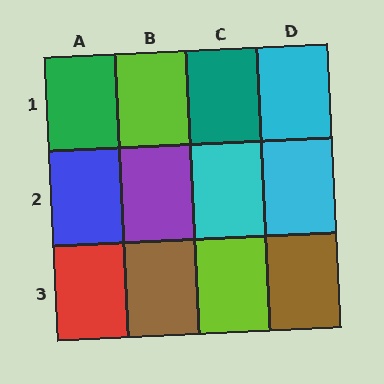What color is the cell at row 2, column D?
Cyan.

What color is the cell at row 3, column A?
Red.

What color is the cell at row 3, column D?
Brown.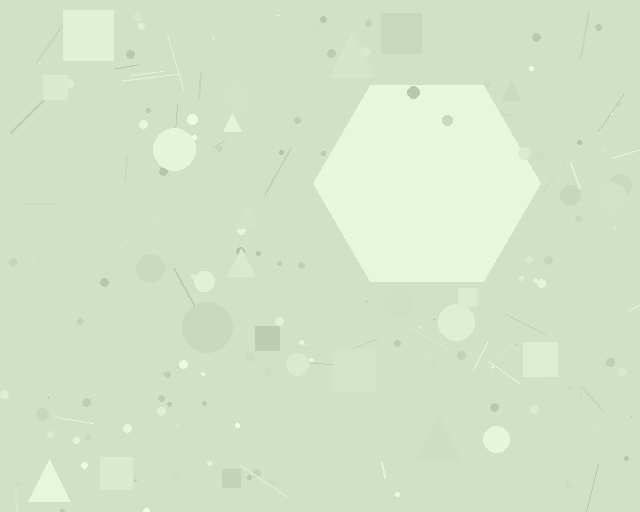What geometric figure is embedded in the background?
A hexagon is embedded in the background.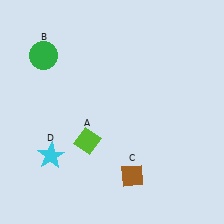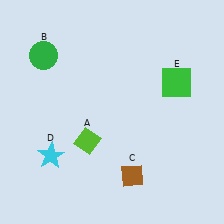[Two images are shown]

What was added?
A green square (E) was added in Image 2.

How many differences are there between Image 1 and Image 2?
There is 1 difference between the two images.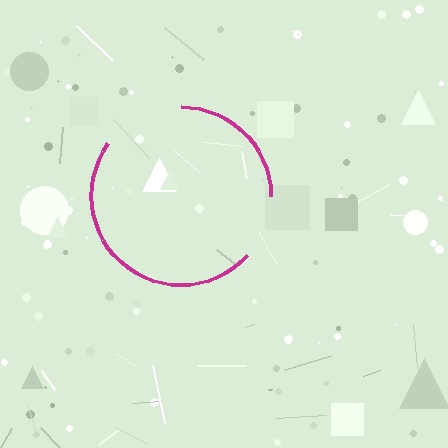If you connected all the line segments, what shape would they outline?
They would outline a circle.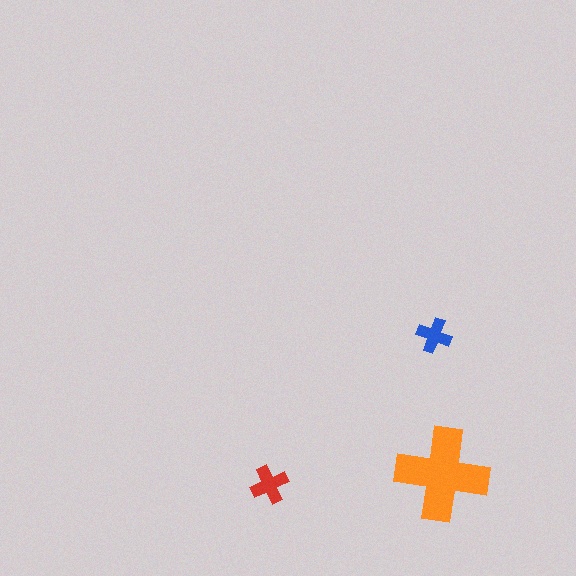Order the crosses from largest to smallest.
the orange one, the red one, the blue one.